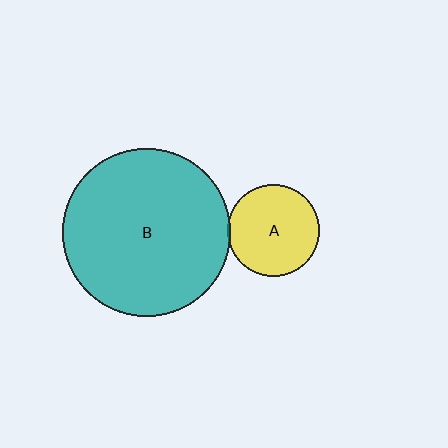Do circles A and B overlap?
Yes.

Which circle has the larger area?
Circle B (teal).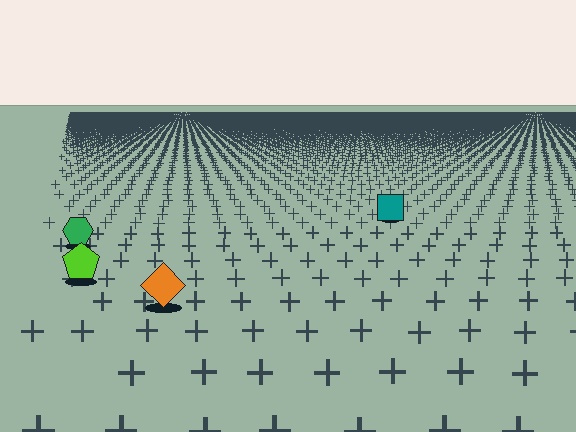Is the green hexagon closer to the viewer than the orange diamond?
No. The orange diamond is closer — you can tell from the texture gradient: the ground texture is coarser near it.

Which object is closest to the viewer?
The orange diamond is closest. The texture marks near it are larger and more spread out.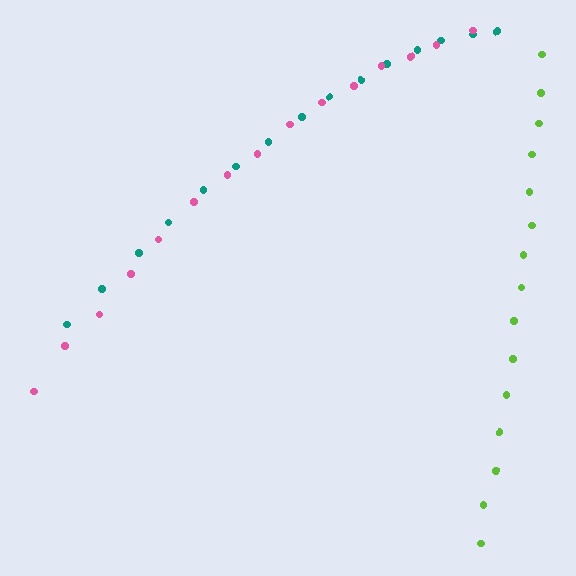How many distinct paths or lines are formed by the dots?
There are 3 distinct paths.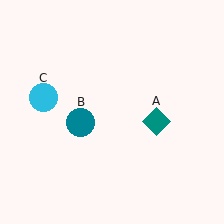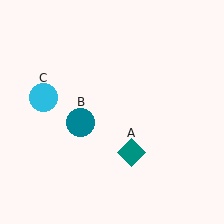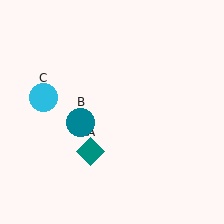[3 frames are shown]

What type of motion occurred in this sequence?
The teal diamond (object A) rotated clockwise around the center of the scene.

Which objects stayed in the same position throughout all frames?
Teal circle (object B) and cyan circle (object C) remained stationary.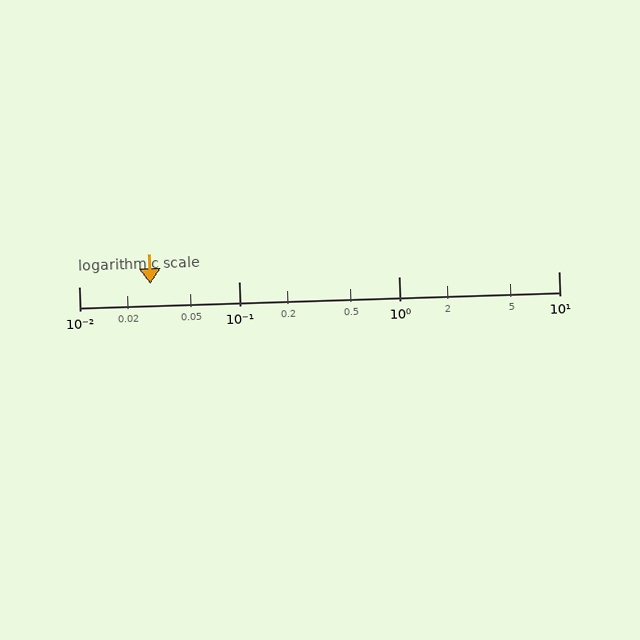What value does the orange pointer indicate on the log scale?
The pointer indicates approximately 0.028.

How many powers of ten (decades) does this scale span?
The scale spans 3 decades, from 0.01 to 10.